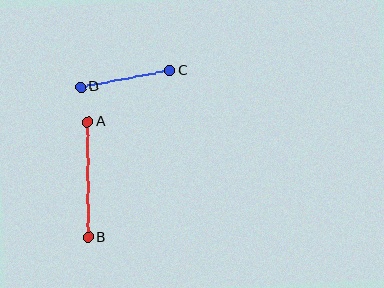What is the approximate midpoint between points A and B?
The midpoint is at approximately (88, 180) pixels.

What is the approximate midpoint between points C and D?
The midpoint is at approximately (125, 79) pixels.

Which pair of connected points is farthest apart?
Points A and B are farthest apart.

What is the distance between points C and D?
The distance is approximately 90 pixels.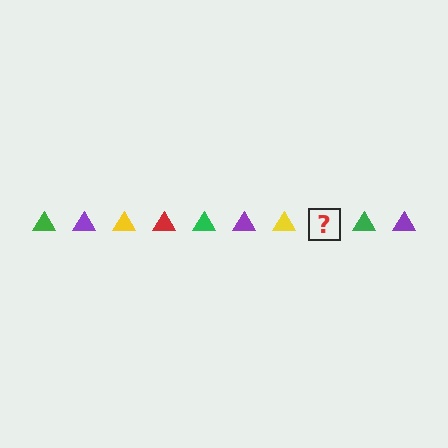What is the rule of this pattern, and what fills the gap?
The rule is that the pattern cycles through green, purple, yellow, red triangles. The gap should be filled with a red triangle.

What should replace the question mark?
The question mark should be replaced with a red triangle.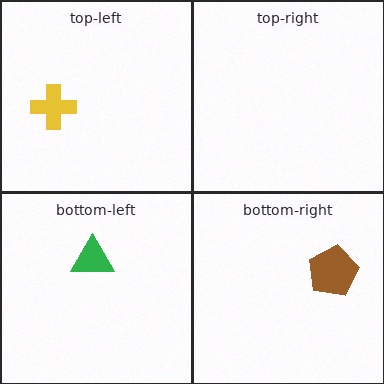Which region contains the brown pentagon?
The bottom-right region.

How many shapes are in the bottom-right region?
1.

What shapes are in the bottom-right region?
The brown pentagon.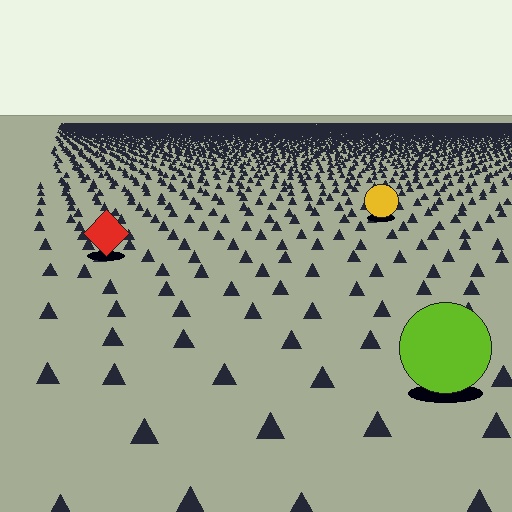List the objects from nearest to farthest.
From nearest to farthest: the lime circle, the red diamond, the yellow circle.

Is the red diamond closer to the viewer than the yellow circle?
Yes. The red diamond is closer — you can tell from the texture gradient: the ground texture is coarser near it.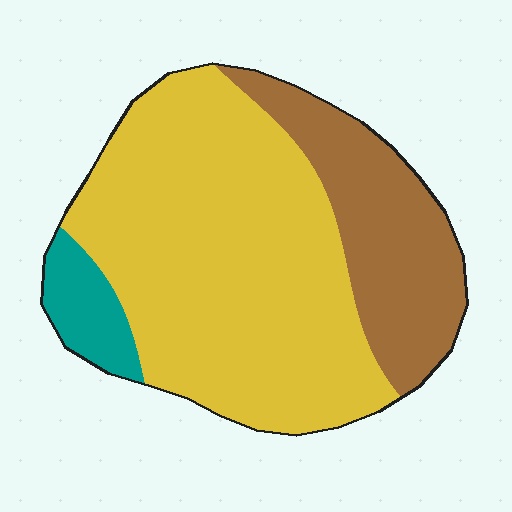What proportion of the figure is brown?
Brown covers 26% of the figure.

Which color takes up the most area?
Yellow, at roughly 65%.